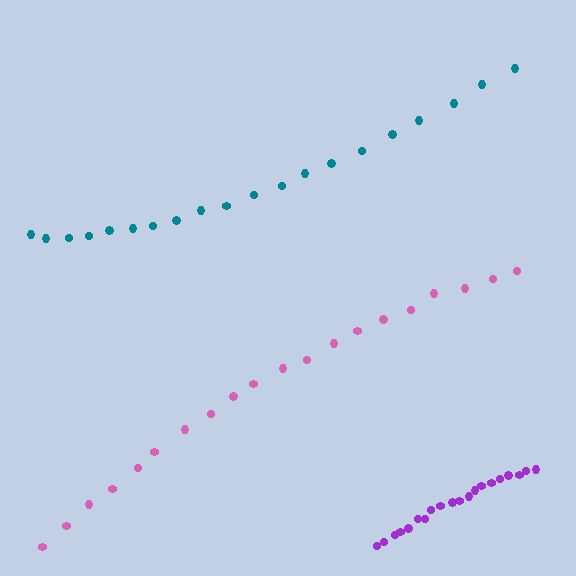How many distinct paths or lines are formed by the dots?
There are 3 distinct paths.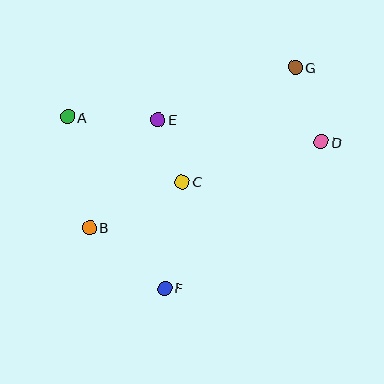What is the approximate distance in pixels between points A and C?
The distance between A and C is approximately 132 pixels.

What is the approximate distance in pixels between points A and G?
The distance between A and G is approximately 233 pixels.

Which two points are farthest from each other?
Points B and G are farthest from each other.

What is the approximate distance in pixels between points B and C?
The distance between B and C is approximately 103 pixels.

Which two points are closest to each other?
Points C and E are closest to each other.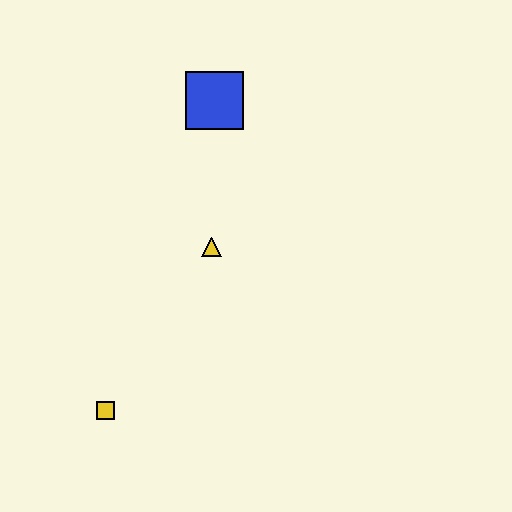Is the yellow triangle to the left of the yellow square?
No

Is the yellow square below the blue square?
Yes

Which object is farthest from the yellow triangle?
The yellow square is farthest from the yellow triangle.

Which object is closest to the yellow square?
The yellow triangle is closest to the yellow square.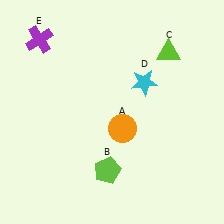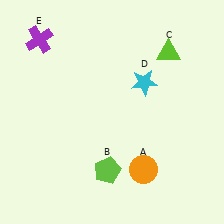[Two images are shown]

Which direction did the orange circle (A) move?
The orange circle (A) moved down.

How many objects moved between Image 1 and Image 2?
1 object moved between the two images.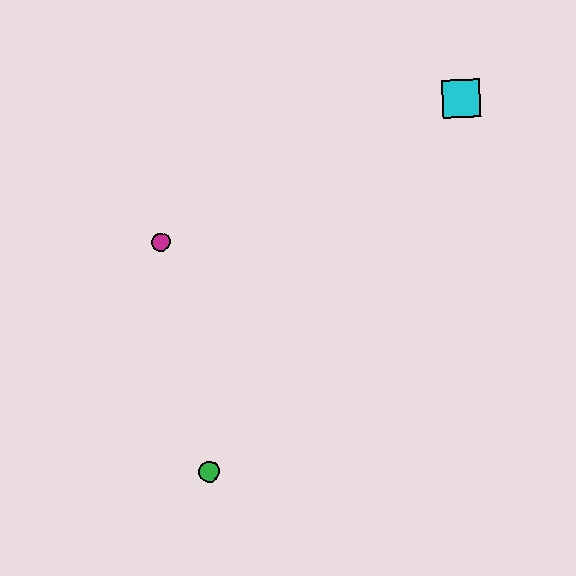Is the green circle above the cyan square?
No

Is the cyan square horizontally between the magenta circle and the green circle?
No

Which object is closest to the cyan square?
The magenta circle is closest to the cyan square.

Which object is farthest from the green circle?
The cyan square is farthest from the green circle.